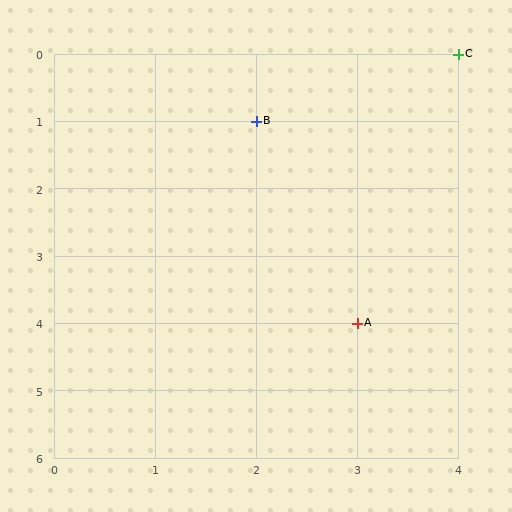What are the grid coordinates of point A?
Point A is at grid coordinates (3, 4).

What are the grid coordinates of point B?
Point B is at grid coordinates (2, 1).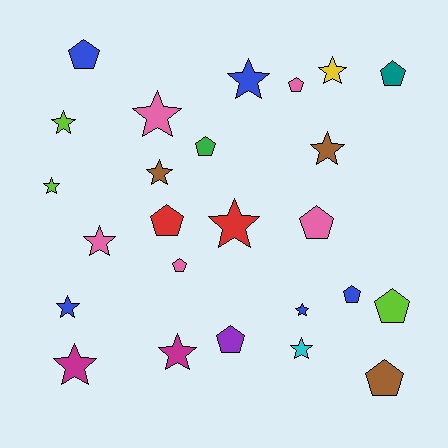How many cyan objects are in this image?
There is 1 cyan object.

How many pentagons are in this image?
There are 11 pentagons.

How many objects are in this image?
There are 25 objects.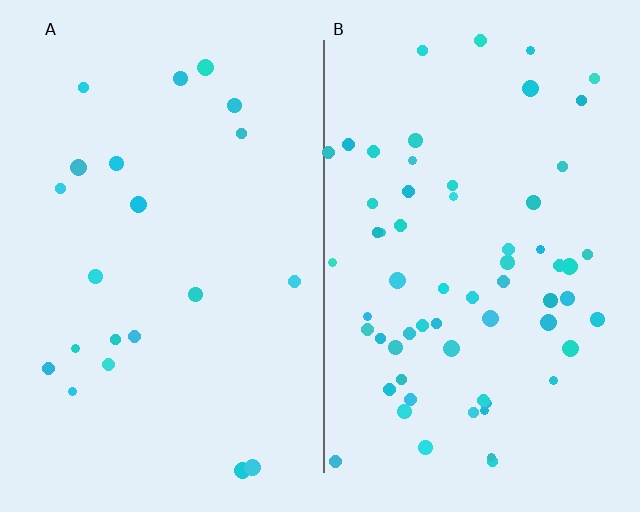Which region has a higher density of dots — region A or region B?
B (the right).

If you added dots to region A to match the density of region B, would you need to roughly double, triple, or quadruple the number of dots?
Approximately triple.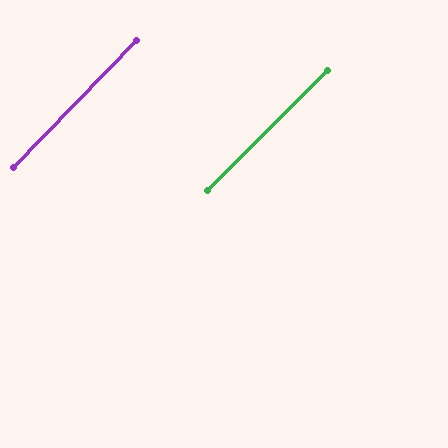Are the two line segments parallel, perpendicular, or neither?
Parallel — their directions differ by only 0.7°.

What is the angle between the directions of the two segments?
Approximately 1 degree.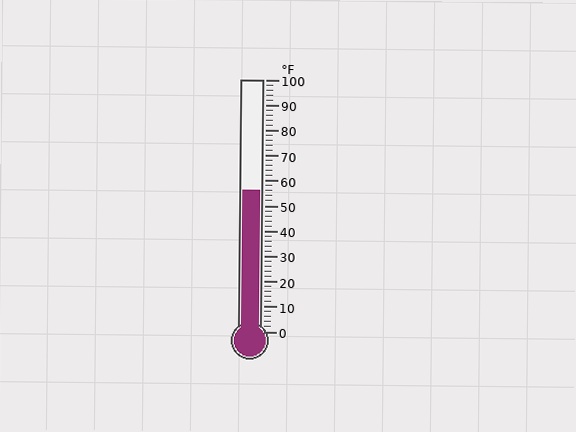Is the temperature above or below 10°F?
The temperature is above 10°F.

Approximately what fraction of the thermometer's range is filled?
The thermometer is filled to approximately 55% of its range.